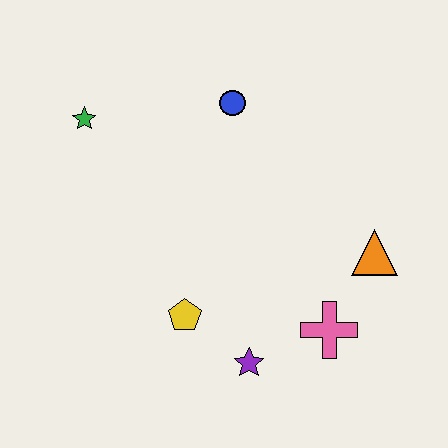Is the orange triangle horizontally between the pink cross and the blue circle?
No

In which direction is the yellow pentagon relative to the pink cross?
The yellow pentagon is to the left of the pink cross.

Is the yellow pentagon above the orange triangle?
No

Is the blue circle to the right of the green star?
Yes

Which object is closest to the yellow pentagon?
The purple star is closest to the yellow pentagon.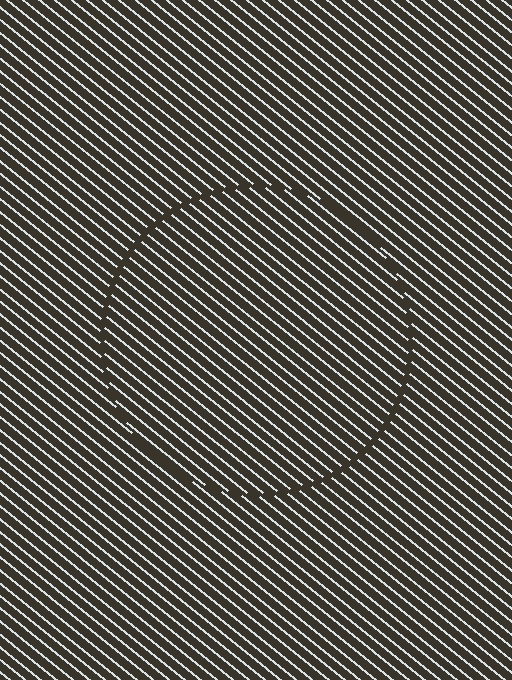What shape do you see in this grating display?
An illusory circle. The interior of the shape contains the same grating, shifted by half a period — the contour is defined by the phase discontinuity where line-ends from the inner and outer gratings abut.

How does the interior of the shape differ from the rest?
The interior of the shape contains the same grating, shifted by half a period — the contour is defined by the phase discontinuity where line-ends from the inner and outer gratings abut.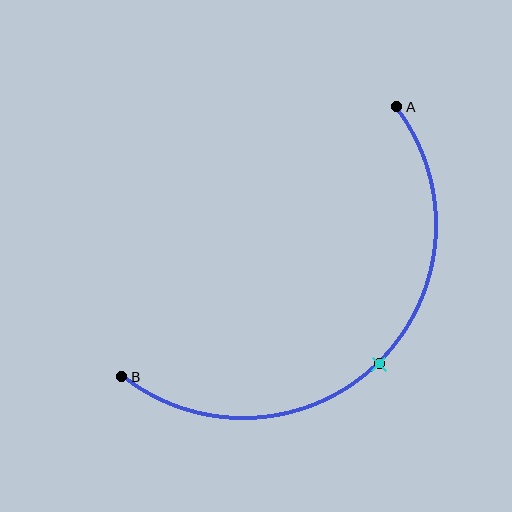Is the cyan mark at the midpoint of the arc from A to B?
Yes. The cyan mark lies on the arc at equal arc-length from both A and B — it is the arc midpoint.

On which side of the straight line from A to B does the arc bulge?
The arc bulges below and to the right of the straight line connecting A and B.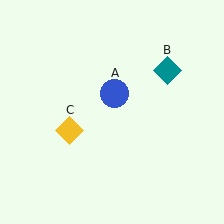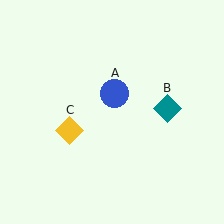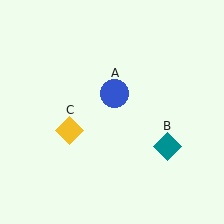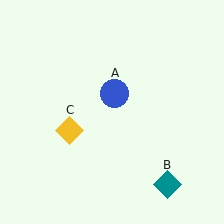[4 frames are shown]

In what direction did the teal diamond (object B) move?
The teal diamond (object B) moved down.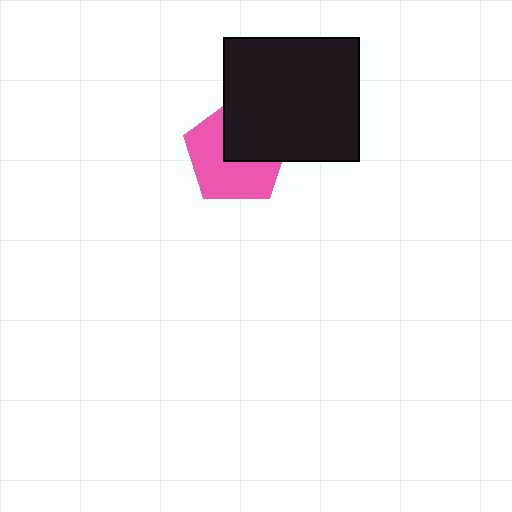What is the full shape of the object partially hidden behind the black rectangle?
The partially hidden object is a pink pentagon.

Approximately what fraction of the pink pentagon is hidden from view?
Roughly 41% of the pink pentagon is hidden behind the black rectangle.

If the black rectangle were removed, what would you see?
You would see the complete pink pentagon.